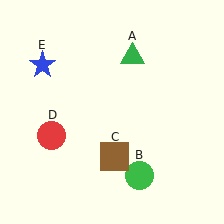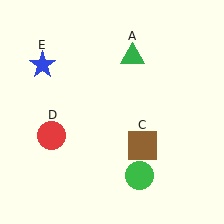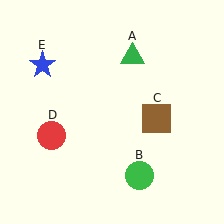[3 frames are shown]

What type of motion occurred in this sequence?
The brown square (object C) rotated counterclockwise around the center of the scene.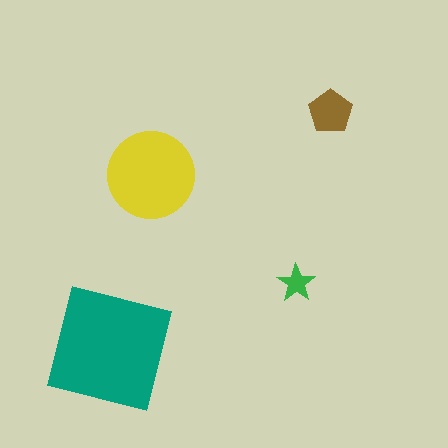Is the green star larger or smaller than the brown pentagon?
Smaller.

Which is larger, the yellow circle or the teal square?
The teal square.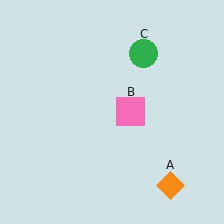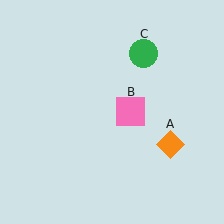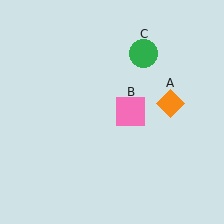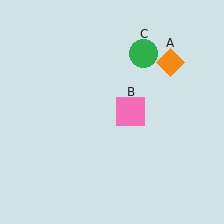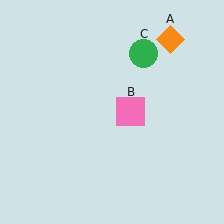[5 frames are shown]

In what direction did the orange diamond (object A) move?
The orange diamond (object A) moved up.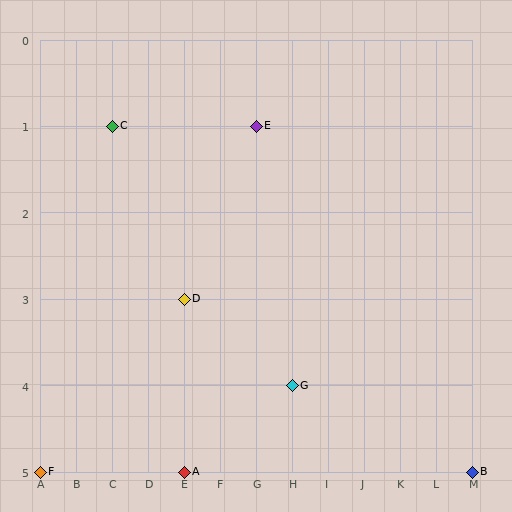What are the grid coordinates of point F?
Point F is at grid coordinates (A, 5).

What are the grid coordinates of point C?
Point C is at grid coordinates (C, 1).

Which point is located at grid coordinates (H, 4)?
Point G is at (H, 4).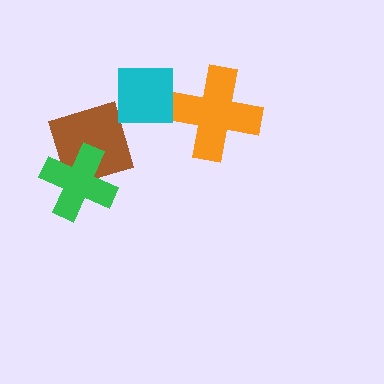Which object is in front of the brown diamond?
The green cross is in front of the brown diamond.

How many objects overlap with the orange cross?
0 objects overlap with the orange cross.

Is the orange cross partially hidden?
No, no other shape covers it.